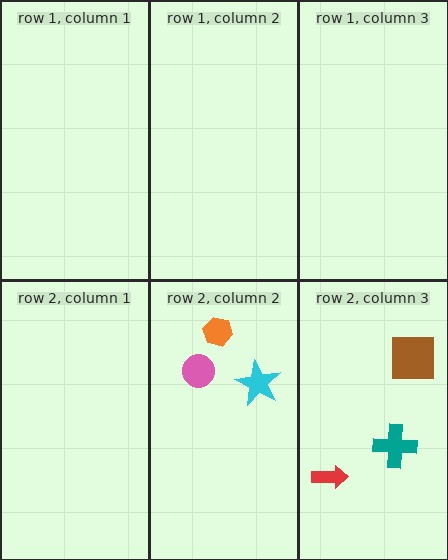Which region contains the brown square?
The row 2, column 3 region.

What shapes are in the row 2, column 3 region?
The teal cross, the red arrow, the brown square.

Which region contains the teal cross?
The row 2, column 3 region.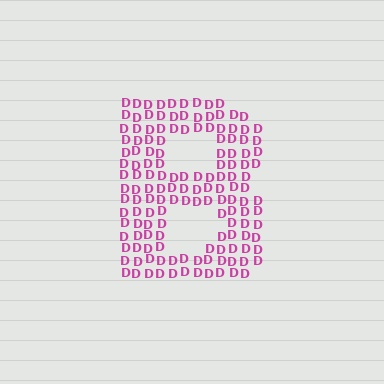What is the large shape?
The large shape is the letter B.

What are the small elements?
The small elements are letter D's.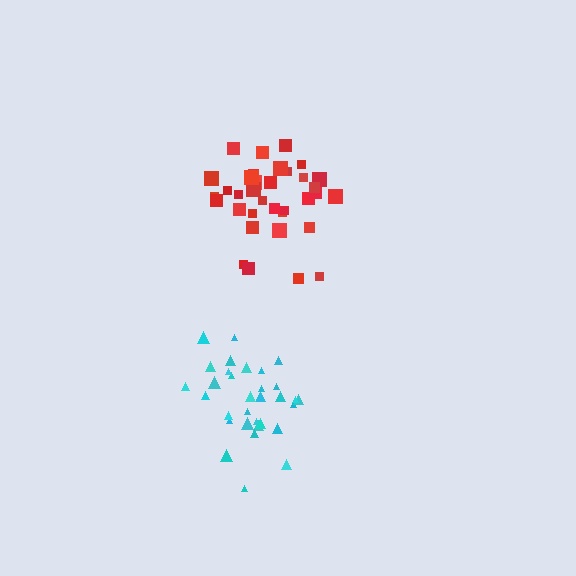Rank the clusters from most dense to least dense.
cyan, red.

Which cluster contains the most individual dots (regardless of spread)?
Red (35).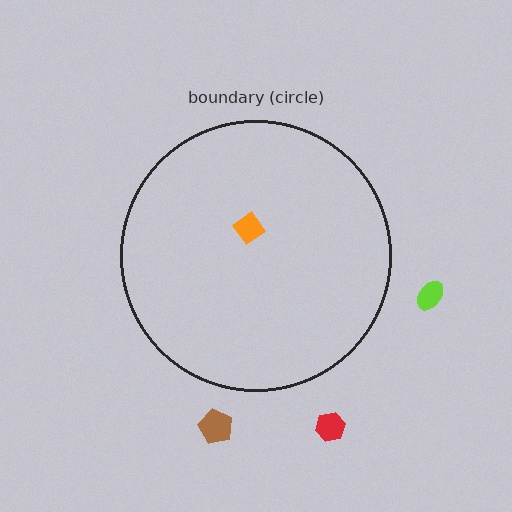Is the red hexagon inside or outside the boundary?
Outside.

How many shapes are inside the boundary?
1 inside, 3 outside.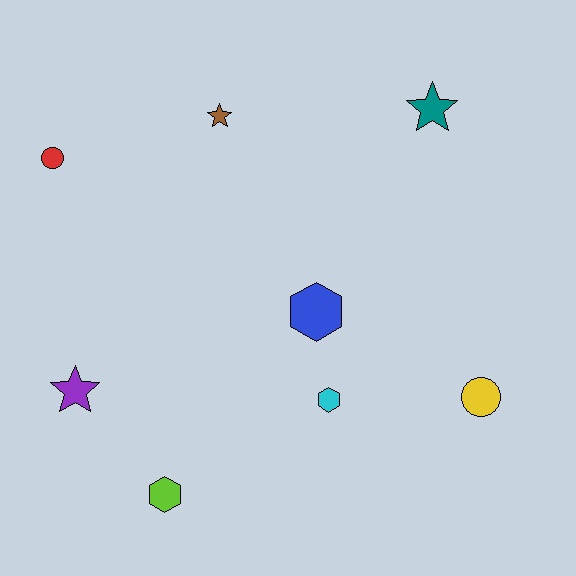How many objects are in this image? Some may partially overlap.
There are 8 objects.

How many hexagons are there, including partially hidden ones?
There are 3 hexagons.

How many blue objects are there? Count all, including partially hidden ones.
There is 1 blue object.